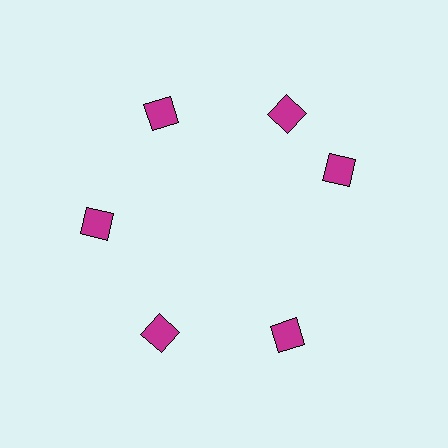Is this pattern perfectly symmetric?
No. The 6 magenta diamonds are arranged in a ring, but one element near the 3 o'clock position is rotated out of alignment along the ring, breaking the 6-fold rotational symmetry.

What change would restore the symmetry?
The symmetry would be restored by rotating it back into even spacing with its neighbors so that all 6 diamonds sit at equal angles and equal distance from the center.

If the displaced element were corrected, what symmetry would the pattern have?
It would have 6-fold rotational symmetry — the pattern would map onto itself every 60 degrees.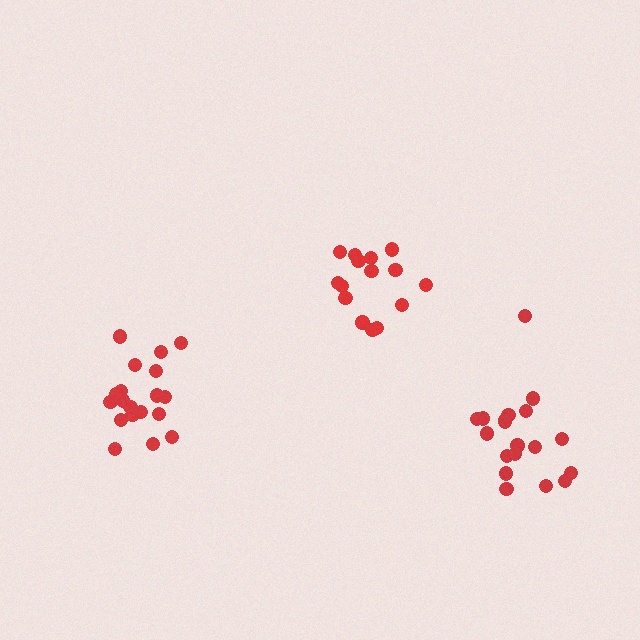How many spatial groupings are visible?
There are 3 spatial groupings.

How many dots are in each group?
Group 1: 20 dots, Group 2: 15 dots, Group 3: 19 dots (54 total).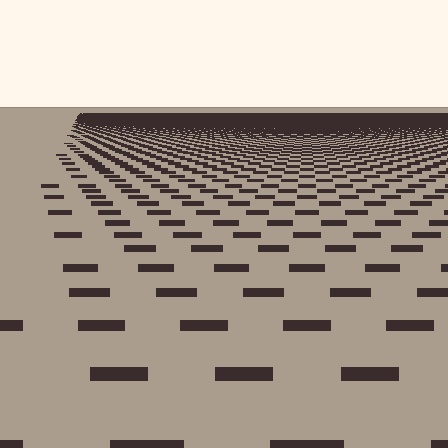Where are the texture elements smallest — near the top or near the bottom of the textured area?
Near the top.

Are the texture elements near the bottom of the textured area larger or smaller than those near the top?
Larger. Near the bottom, elements are closer to the viewer and appear at a bigger on-screen size.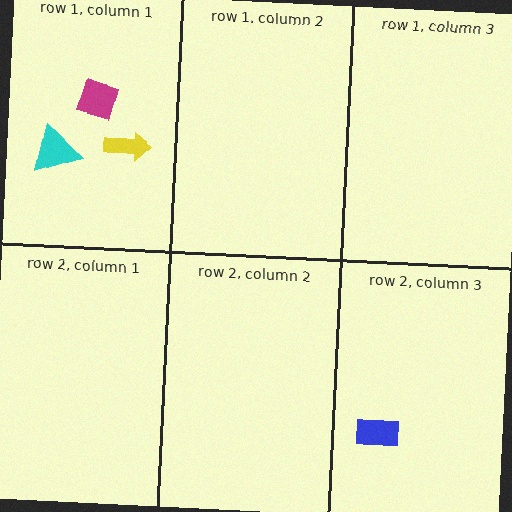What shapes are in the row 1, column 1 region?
The yellow arrow, the magenta diamond, the cyan triangle.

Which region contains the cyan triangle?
The row 1, column 1 region.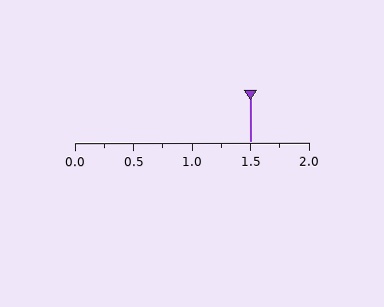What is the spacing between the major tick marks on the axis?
The major ticks are spaced 0.5 apart.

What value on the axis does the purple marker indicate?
The marker indicates approximately 1.5.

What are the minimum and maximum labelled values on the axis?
The axis runs from 0.0 to 2.0.